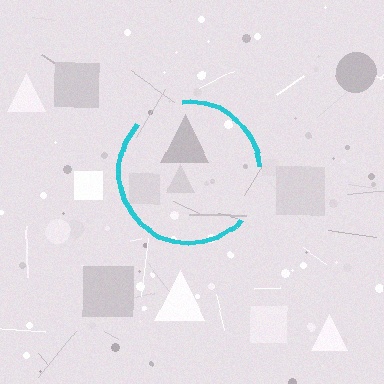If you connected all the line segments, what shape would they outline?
They would outline a circle.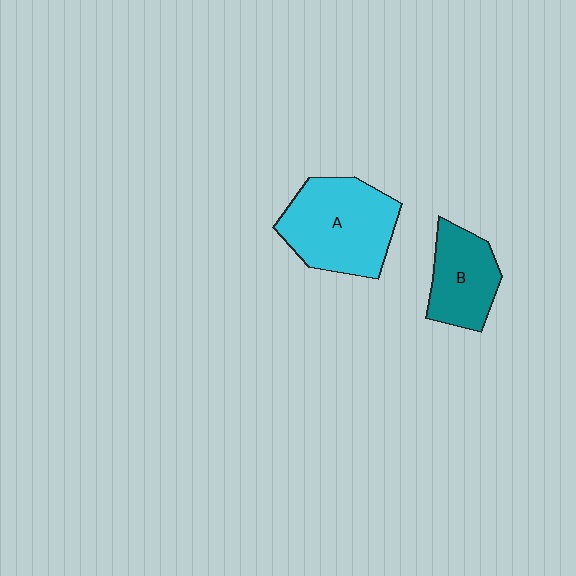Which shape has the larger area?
Shape A (cyan).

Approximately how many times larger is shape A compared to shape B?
Approximately 1.5 times.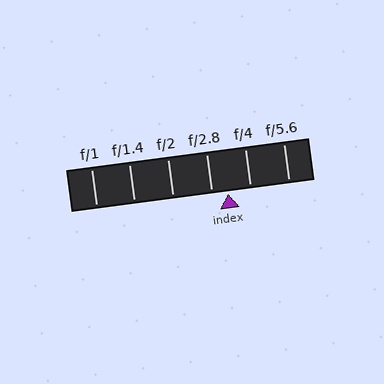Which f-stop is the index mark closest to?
The index mark is closest to f/2.8.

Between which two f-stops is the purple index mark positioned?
The index mark is between f/2.8 and f/4.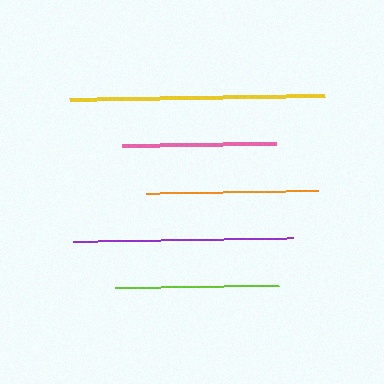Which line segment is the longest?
The yellow line is the longest at approximately 255 pixels.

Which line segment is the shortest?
The pink line is the shortest at approximately 154 pixels.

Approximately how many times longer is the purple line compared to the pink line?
The purple line is approximately 1.4 times the length of the pink line.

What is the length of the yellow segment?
The yellow segment is approximately 255 pixels long.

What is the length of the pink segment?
The pink segment is approximately 154 pixels long.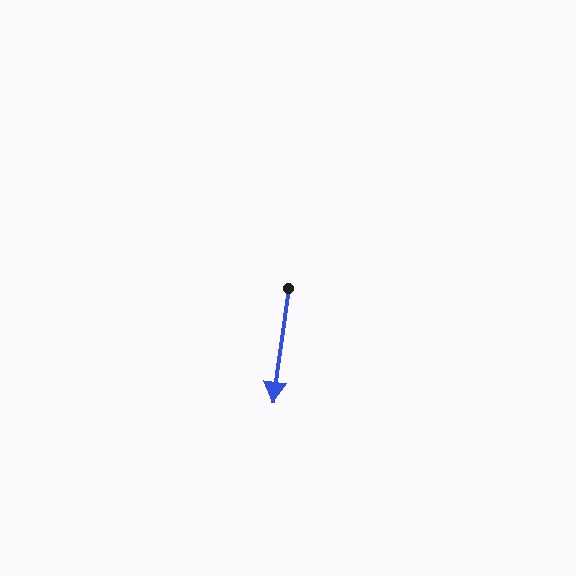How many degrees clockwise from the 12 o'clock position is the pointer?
Approximately 188 degrees.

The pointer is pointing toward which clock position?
Roughly 6 o'clock.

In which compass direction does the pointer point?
South.